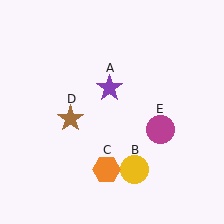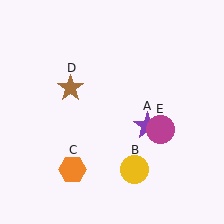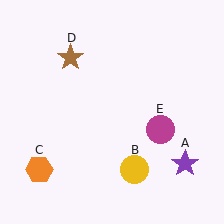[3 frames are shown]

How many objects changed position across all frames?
3 objects changed position: purple star (object A), orange hexagon (object C), brown star (object D).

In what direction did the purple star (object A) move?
The purple star (object A) moved down and to the right.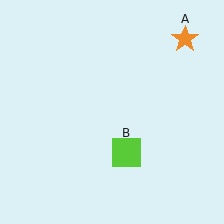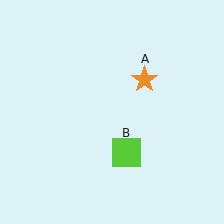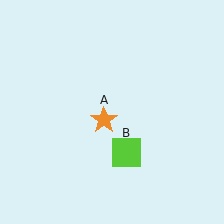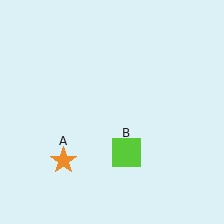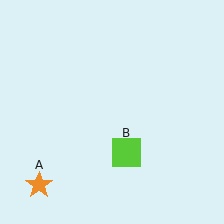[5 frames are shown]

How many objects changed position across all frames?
1 object changed position: orange star (object A).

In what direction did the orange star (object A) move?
The orange star (object A) moved down and to the left.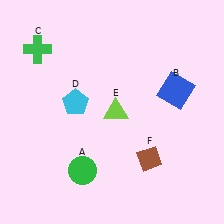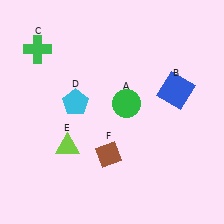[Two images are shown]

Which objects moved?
The objects that moved are: the green circle (A), the lime triangle (E), the brown diamond (F).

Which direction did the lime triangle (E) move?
The lime triangle (E) moved left.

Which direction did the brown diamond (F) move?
The brown diamond (F) moved left.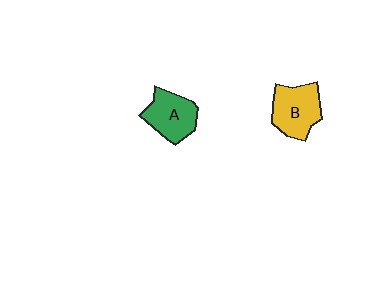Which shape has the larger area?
Shape B (yellow).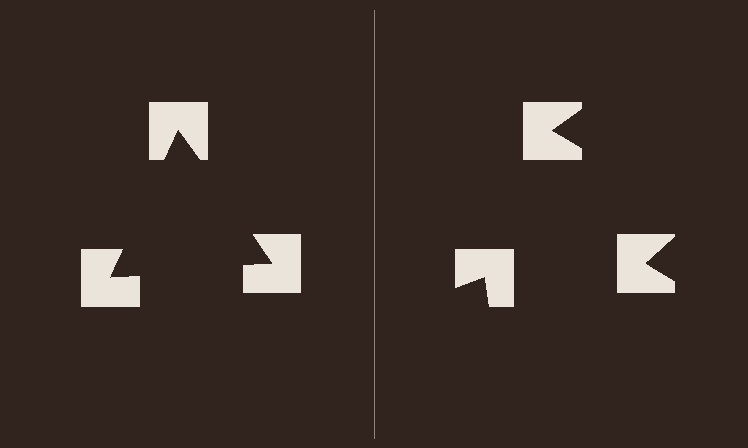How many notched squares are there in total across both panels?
6 — 3 on each side.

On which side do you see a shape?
An illusory triangle appears on the left side. On the right side the wedge cuts are rotated, so no coherent shape forms.